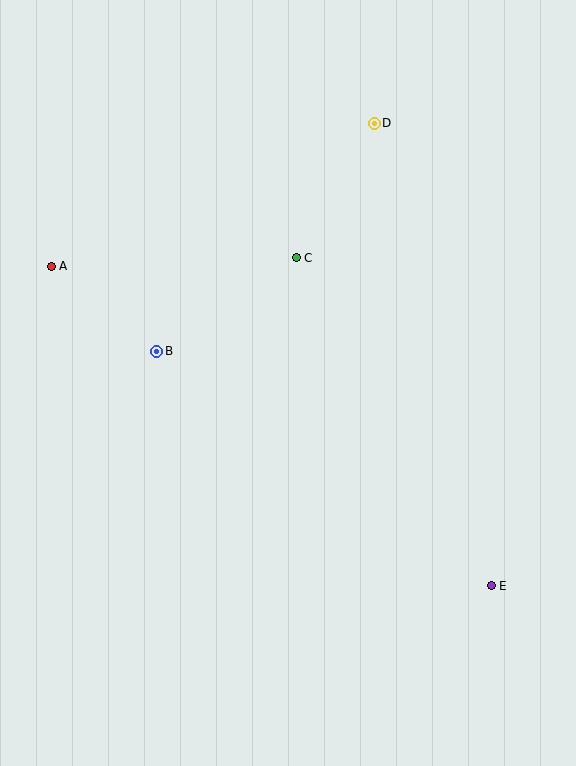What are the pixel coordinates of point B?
Point B is at (157, 351).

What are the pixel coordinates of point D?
Point D is at (374, 123).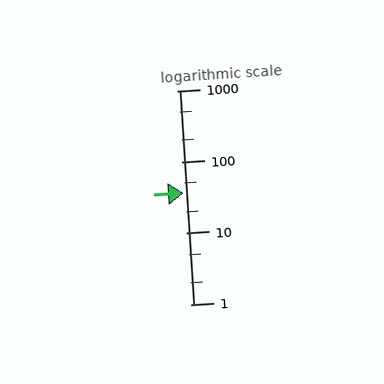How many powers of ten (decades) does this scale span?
The scale spans 3 decades, from 1 to 1000.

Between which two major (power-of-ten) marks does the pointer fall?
The pointer is between 10 and 100.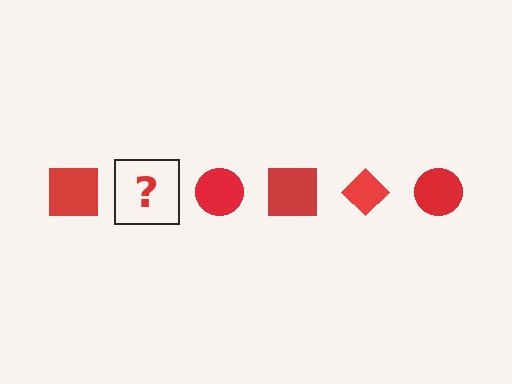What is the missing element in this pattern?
The missing element is a red diamond.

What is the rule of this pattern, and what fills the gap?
The rule is that the pattern cycles through square, diamond, circle shapes in red. The gap should be filled with a red diamond.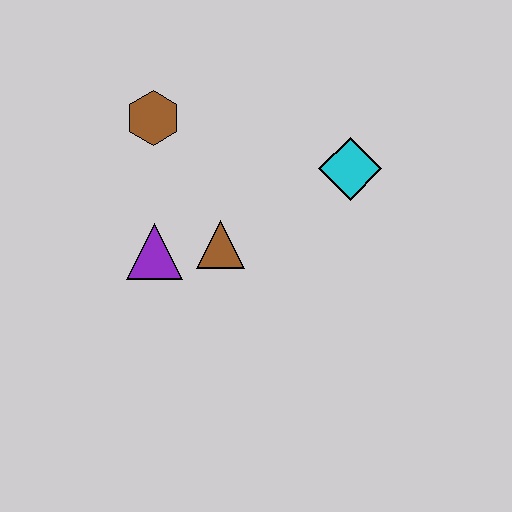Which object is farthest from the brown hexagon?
The cyan diamond is farthest from the brown hexagon.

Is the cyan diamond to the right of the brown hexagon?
Yes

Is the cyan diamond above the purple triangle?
Yes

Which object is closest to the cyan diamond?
The brown triangle is closest to the cyan diamond.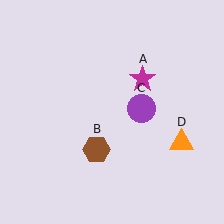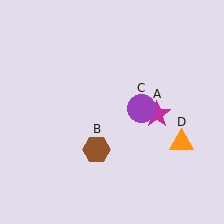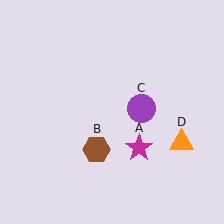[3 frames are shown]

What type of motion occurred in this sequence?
The magenta star (object A) rotated clockwise around the center of the scene.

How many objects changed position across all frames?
1 object changed position: magenta star (object A).